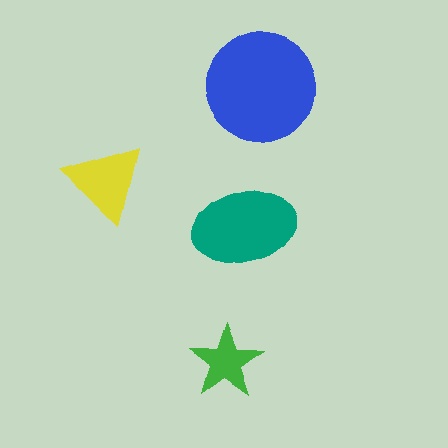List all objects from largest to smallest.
The blue circle, the teal ellipse, the yellow triangle, the green star.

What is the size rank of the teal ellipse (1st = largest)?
2nd.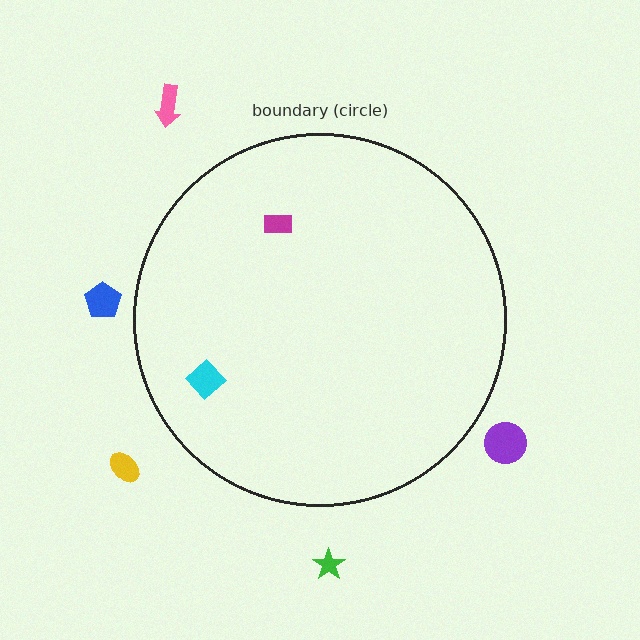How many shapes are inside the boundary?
2 inside, 5 outside.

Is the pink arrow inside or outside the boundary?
Outside.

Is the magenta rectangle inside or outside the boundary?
Inside.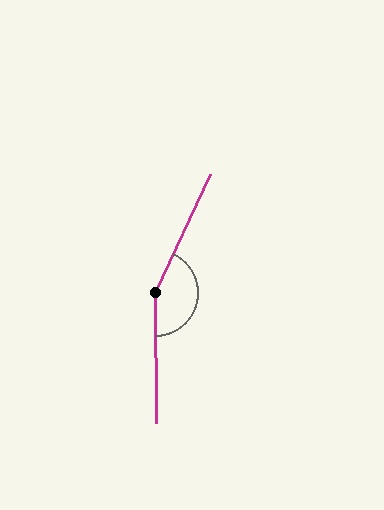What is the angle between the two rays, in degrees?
Approximately 155 degrees.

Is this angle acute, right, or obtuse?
It is obtuse.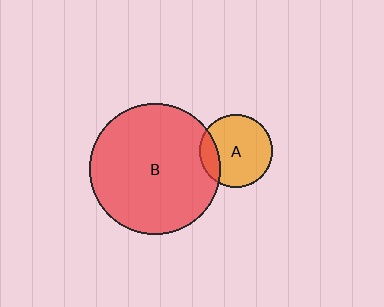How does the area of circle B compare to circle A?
Approximately 3.2 times.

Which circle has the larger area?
Circle B (red).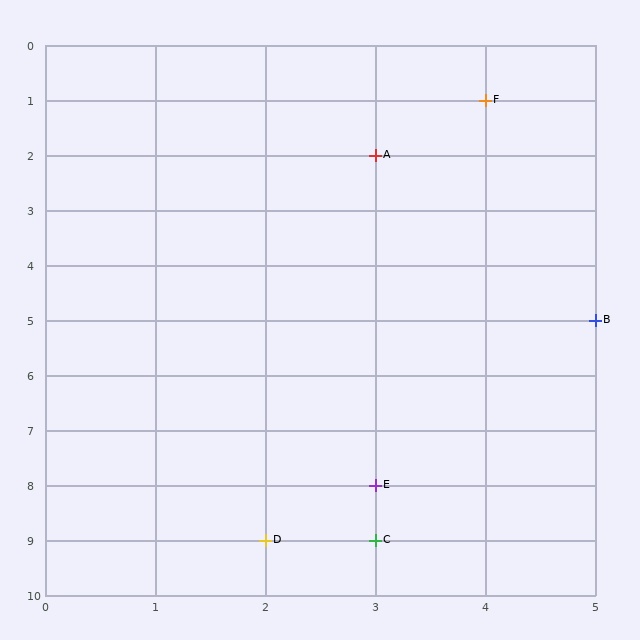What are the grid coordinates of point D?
Point D is at grid coordinates (2, 9).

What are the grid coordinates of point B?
Point B is at grid coordinates (5, 5).